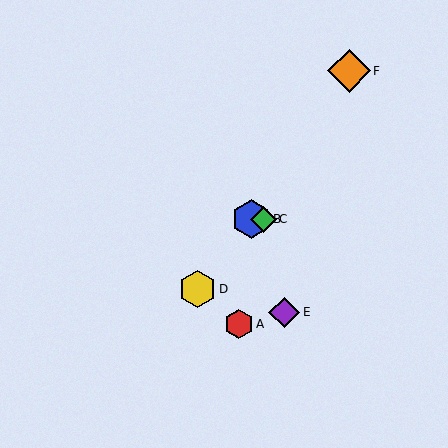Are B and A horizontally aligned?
No, B is at y≈219 and A is at y≈324.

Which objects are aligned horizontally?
Objects B, C are aligned horizontally.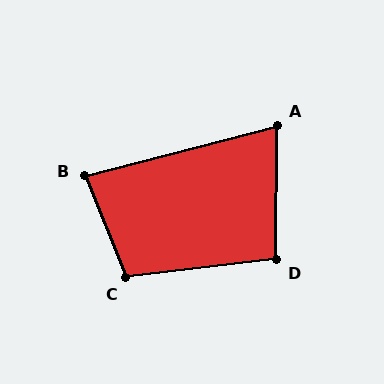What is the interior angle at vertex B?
Approximately 83 degrees (acute).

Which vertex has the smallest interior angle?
A, at approximately 75 degrees.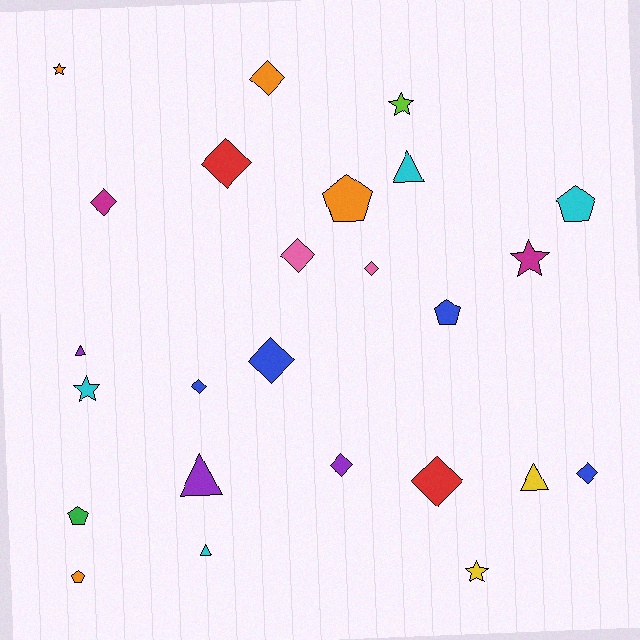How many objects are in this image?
There are 25 objects.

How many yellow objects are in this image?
There are 2 yellow objects.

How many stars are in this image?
There are 5 stars.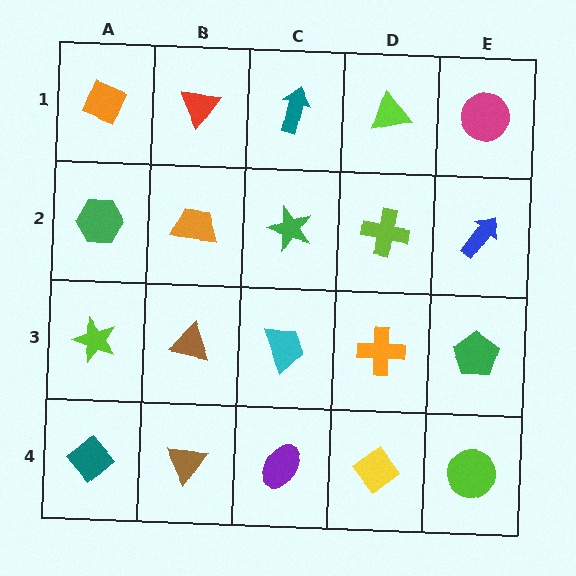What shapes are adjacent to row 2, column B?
A red triangle (row 1, column B), a brown triangle (row 3, column B), a green hexagon (row 2, column A), a green star (row 2, column C).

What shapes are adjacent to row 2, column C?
A teal arrow (row 1, column C), a cyan trapezoid (row 3, column C), an orange trapezoid (row 2, column B), a lime cross (row 2, column D).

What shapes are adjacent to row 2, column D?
A lime triangle (row 1, column D), an orange cross (row 3, column D), a green star (row 2, column C), a blue arrow (row 2, column E).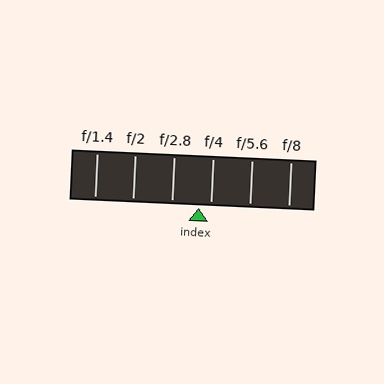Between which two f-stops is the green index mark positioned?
The index mark is between f/2.8 and f/4.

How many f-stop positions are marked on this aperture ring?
There are 6 f-stop positions marked.